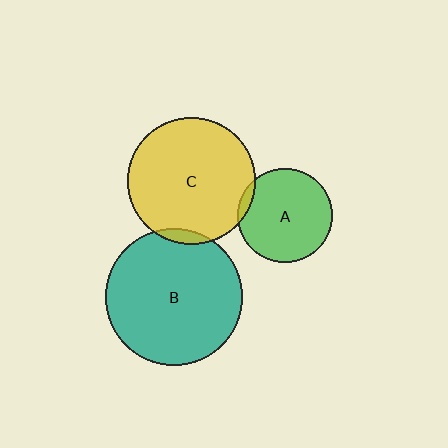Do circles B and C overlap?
Yes.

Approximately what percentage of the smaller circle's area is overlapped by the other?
Approximately 5%.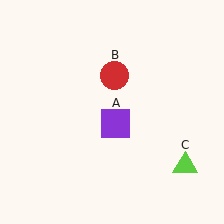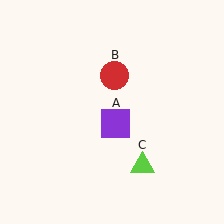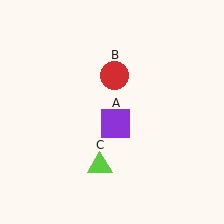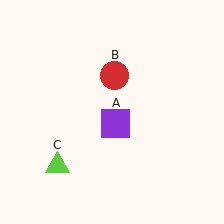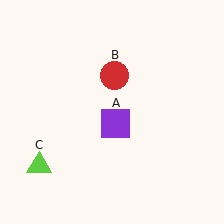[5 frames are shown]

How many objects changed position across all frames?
1 object changed position: lime triangle (object C).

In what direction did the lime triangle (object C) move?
The lime triangle (object C) moved left.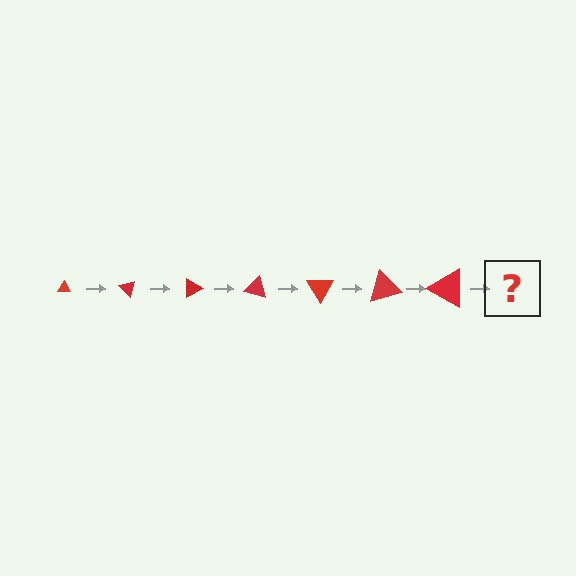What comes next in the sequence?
The next element should be a triangle, larger than the previous one and rotated 315 degrees from the start.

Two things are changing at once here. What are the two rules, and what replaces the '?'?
The two rules are that the triangle grows larger each step and it rotates 45 degrees each step. The '?' should be a triangle, larger than the previous one and rotated 315 degrees from the start.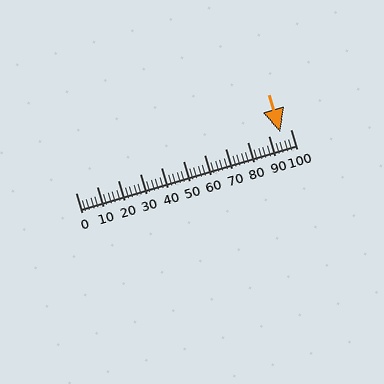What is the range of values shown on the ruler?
The ruler shows values from 0 to 100.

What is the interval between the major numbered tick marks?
The major tick marks are spaced 10 units apart.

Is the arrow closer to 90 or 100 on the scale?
The arrow is closer to 100.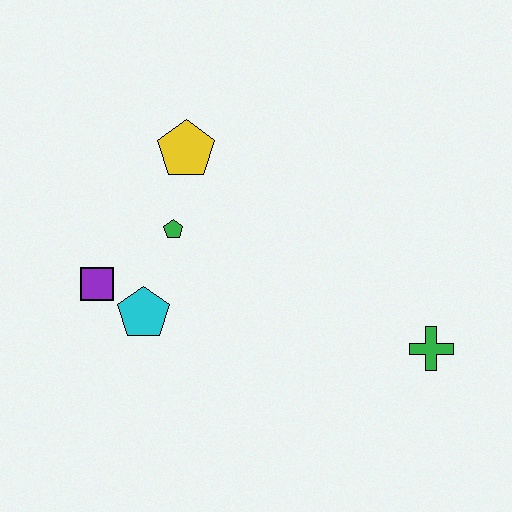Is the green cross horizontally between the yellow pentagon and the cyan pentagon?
No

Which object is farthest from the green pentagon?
The green cross is farthest from the green pentagon.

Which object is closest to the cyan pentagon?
The purple square is closest to the cyan pentagon.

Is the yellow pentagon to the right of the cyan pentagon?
Yes